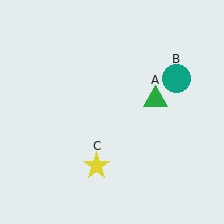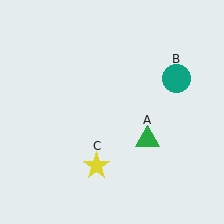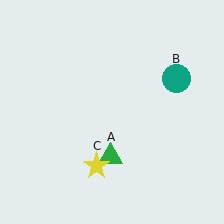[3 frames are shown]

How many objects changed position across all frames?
1 object changed position: green triangle (object A).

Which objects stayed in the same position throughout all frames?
Teal circle (object B) and yellow star (object C) remained stationary.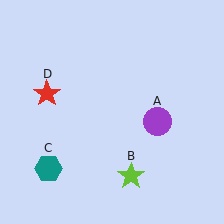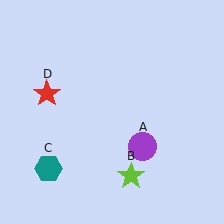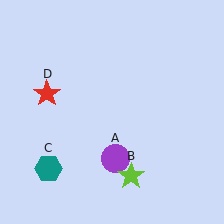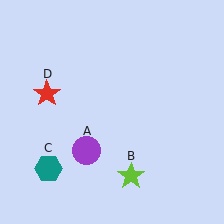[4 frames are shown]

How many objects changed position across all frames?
1 object changed position: purple circle (object A).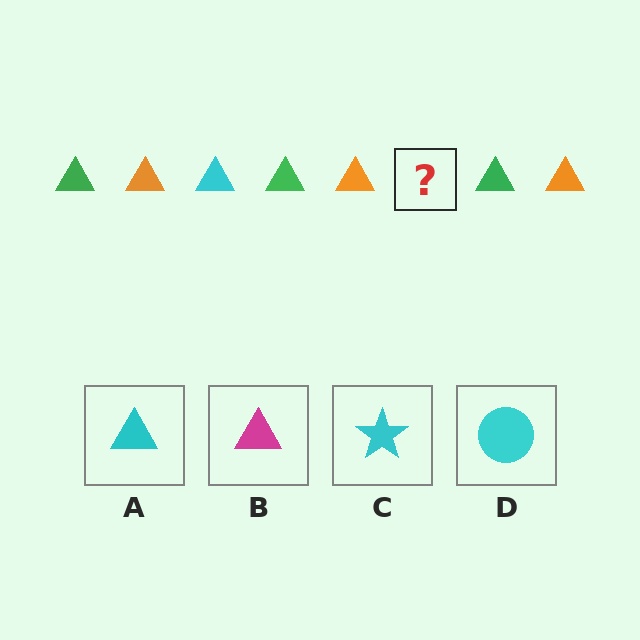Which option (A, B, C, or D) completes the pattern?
A.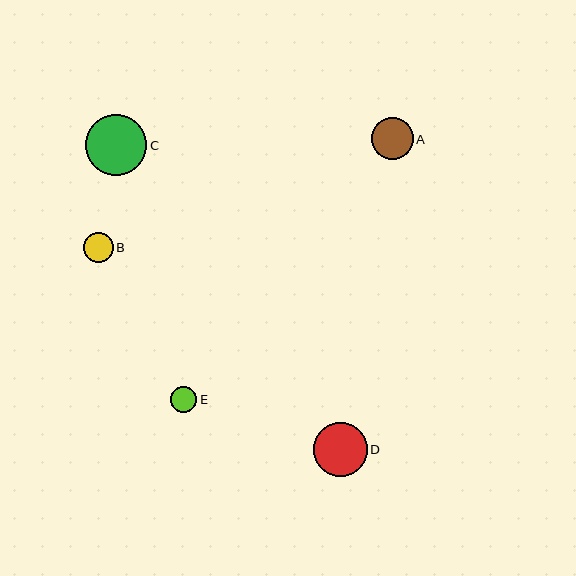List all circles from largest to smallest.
From largest to smallest: C, D, A, B, E.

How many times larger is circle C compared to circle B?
Circle C is approximately 2.1 times the size of circle B.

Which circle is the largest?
Circle C is the largest with a size of approximately 61 pixels.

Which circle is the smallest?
Circle E is the smallest with a size of approximately 26 pixels.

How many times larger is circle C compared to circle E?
Circle C is approximately 2.4 times the size of circle E.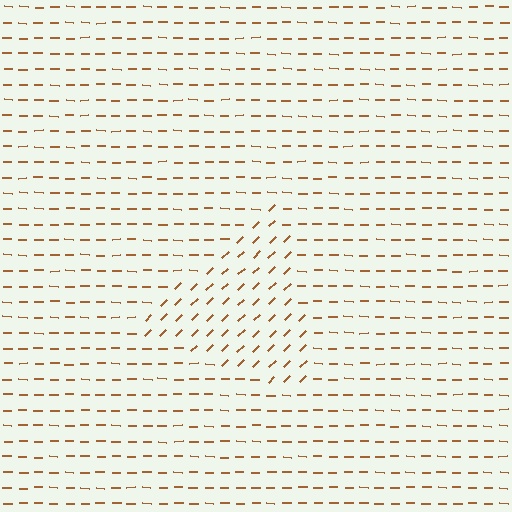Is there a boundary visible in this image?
Yes, there is a texture boundary formed by a change in line orientation.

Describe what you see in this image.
The image is filled with small brown line segments. A triangle region in the image has lines oriented differently from the surrounding lines, creating a visible texture boundary.